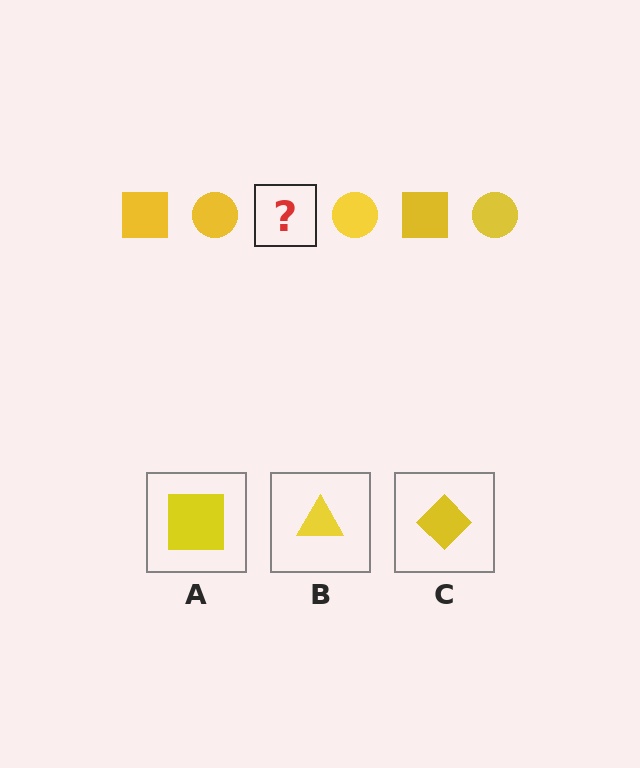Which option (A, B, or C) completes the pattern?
A.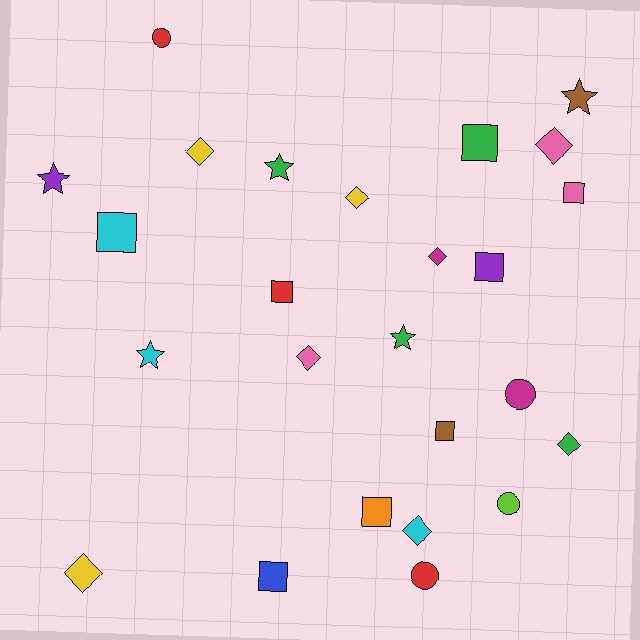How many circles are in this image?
There are 4 circles.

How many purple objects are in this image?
There are 2 purple objects.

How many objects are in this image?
There are 25 objects.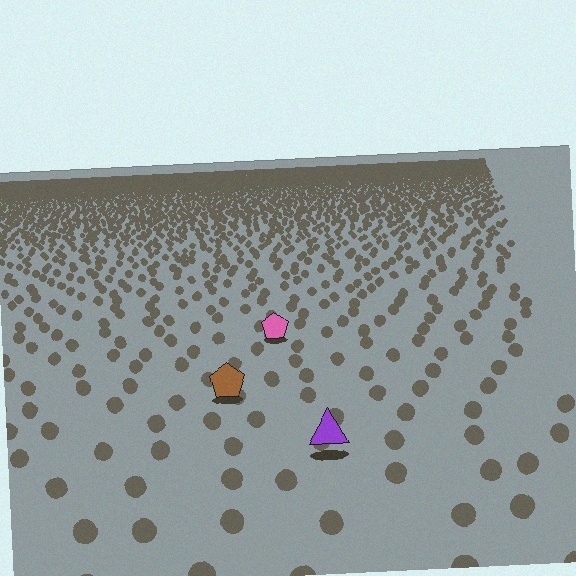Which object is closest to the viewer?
The purple triangle is closest. The texture marks near it are larger and more spread out.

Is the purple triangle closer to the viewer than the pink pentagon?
Yes. The purple triangle is closer — you can tell from the texture gradient: the ground texture is coarser near it.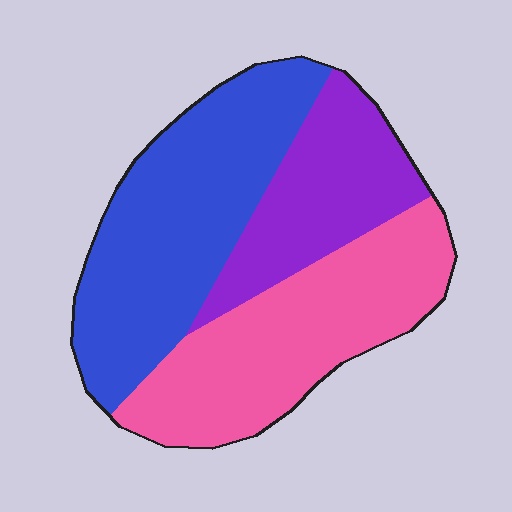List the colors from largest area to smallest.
From largest to smallest: blue, pink, purple.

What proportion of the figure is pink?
Pink takes up between a third and a half of the figure.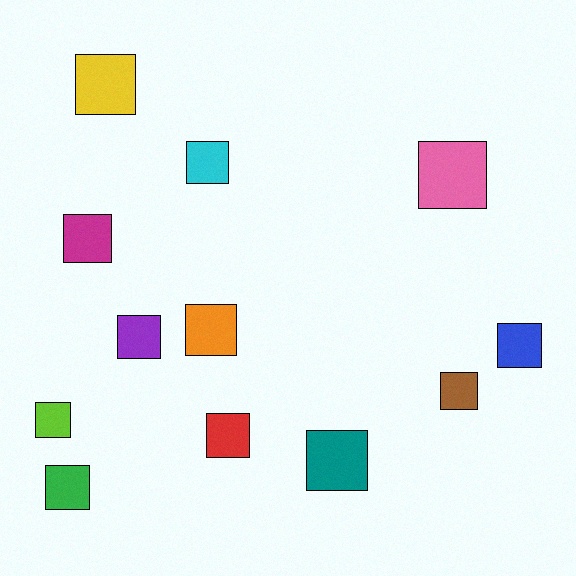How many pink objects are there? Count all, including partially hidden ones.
There is 1 pink object.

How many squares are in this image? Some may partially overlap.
There are 12 squares.